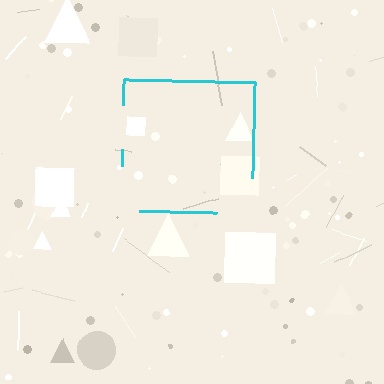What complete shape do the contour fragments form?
The contour fragments form a square.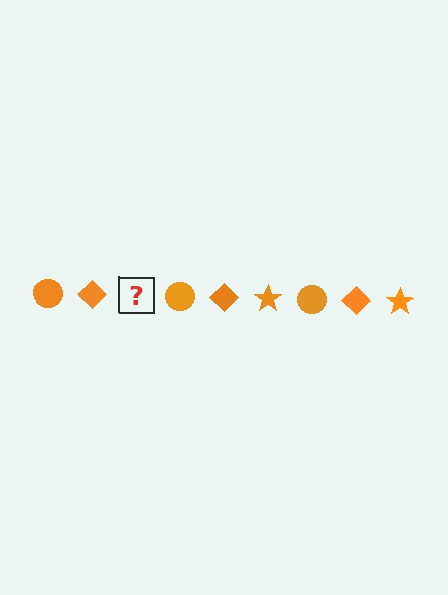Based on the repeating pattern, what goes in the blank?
The blank should be an orange star.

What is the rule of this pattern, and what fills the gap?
The rule is that the pattern cycles through circle, diamond, star shapes in orange. The gap should be filled with an orange star.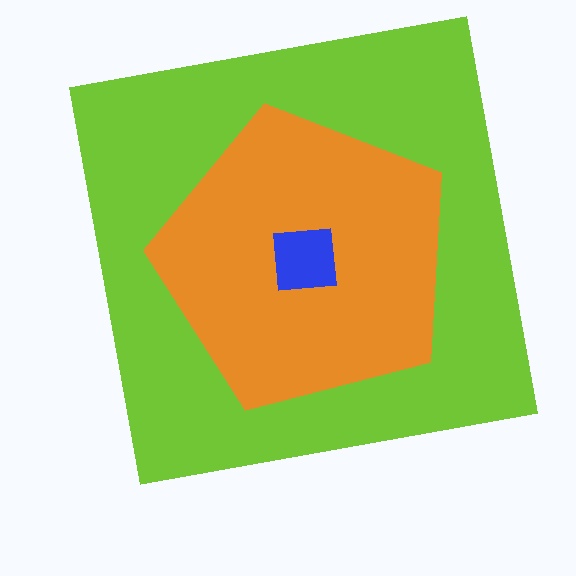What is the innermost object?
The blue square.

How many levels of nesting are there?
3.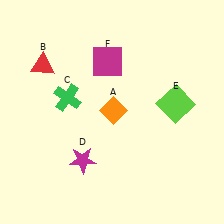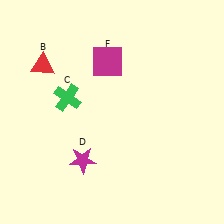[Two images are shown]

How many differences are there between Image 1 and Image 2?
There are 2 differences between the two images.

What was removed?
The orange diamond (A), the lime square (E) were removed in Image 2.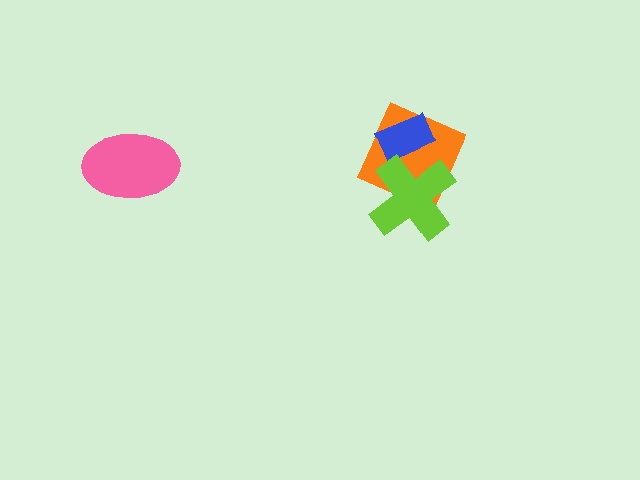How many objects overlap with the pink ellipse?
0 objects overlap with the pink ellipse.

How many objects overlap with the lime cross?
2 objects overlap with the lime cross.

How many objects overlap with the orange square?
2 objects overlap with the orange square.